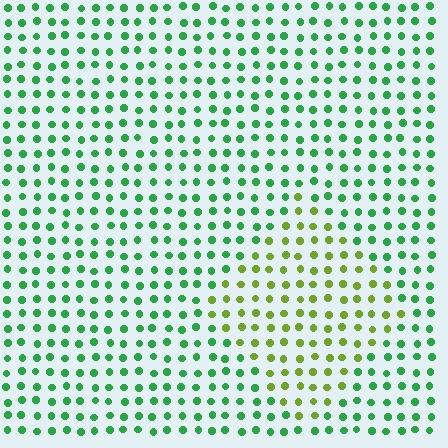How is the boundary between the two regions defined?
The boundary is defined purely by a slight shift in hue (about 46 degrees). Spacing, size, and orientation are identical on both sides.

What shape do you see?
I see a diamond.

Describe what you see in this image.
The image is filled with small green elements in a uniform arrangement. A diamond-shaped region is visible where the elements are tinted to a slightly different hue, forming a subtle color boundary.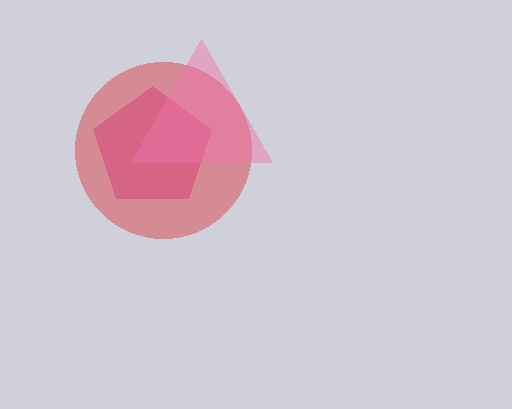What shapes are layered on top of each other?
The layered shapes are: a magenta pentagon, a red circle, a pink triangle.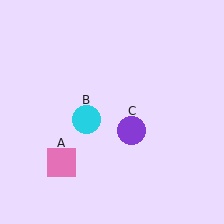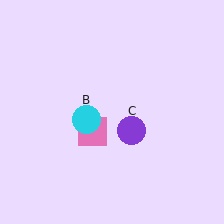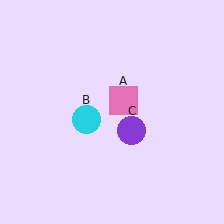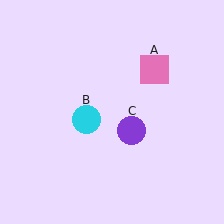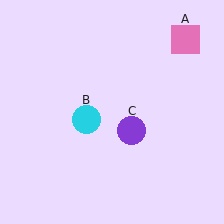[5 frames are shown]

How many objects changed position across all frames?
1 object changed position: pink square (object A).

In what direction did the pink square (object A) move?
The pink square (object A) moved up and to the right.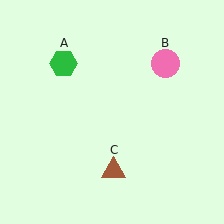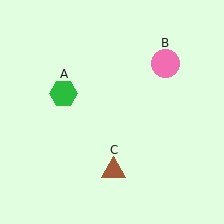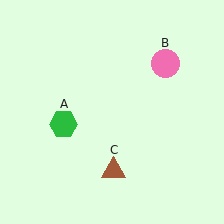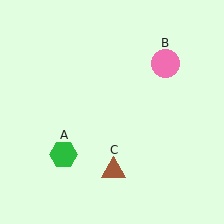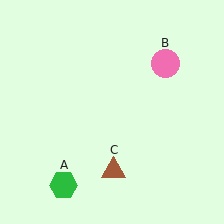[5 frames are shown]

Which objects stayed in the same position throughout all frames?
Pink circle (object B) and brown triangle (object C) remained stationary.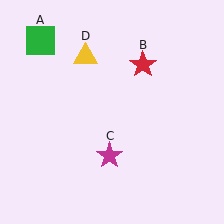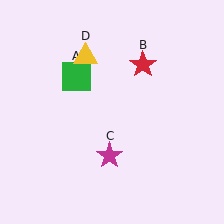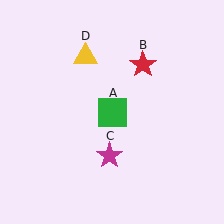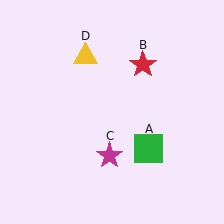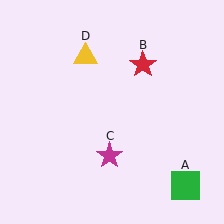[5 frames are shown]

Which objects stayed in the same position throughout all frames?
Red star (object B) and magenta star (object C) and yellow triangle (object D) remained stationary.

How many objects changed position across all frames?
1 object changed position: green square (object A).